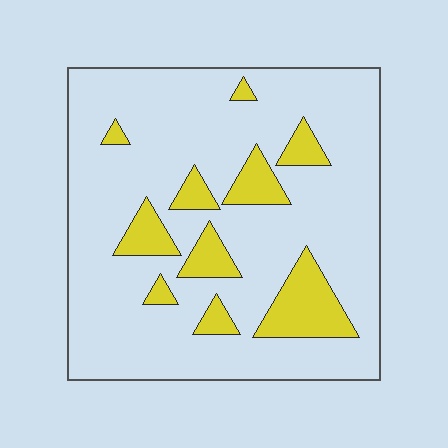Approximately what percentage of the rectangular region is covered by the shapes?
Approximately 15%.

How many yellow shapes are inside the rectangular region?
10.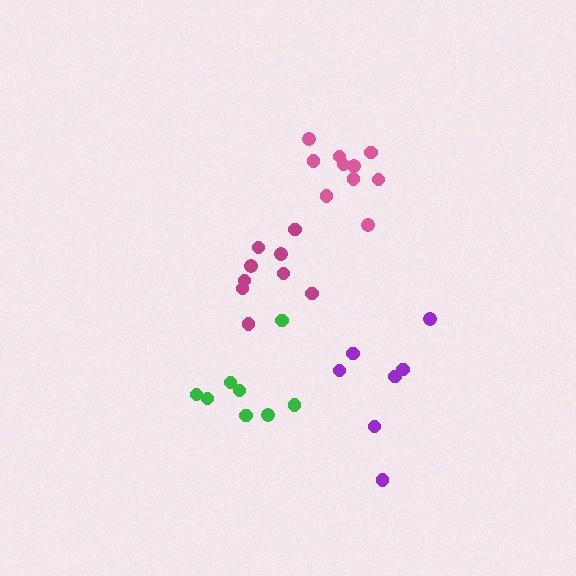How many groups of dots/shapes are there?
There are 4 groups.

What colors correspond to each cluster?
The clusters are colored: pink, green, purple, magenta.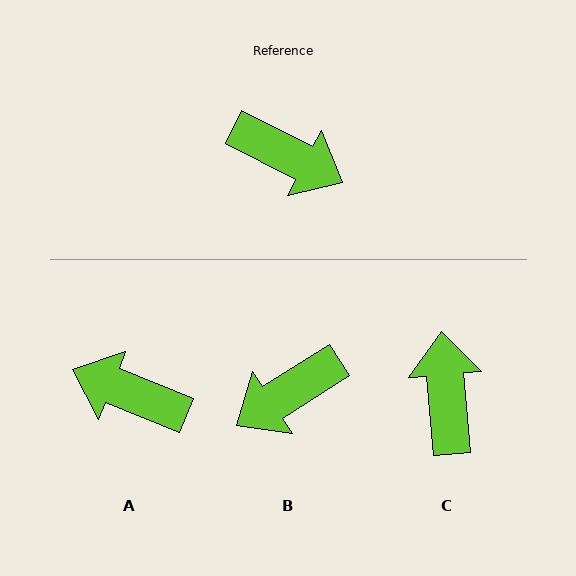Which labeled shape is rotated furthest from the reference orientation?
A, about 175 degrees away.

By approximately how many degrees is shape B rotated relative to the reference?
Approximately 121 degrees clockwise.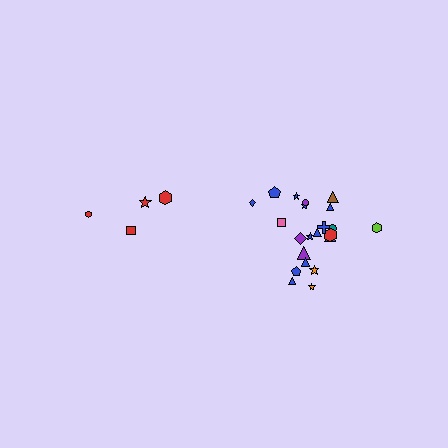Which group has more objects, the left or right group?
The right group.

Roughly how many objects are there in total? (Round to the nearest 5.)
Roughly 25 objects in total.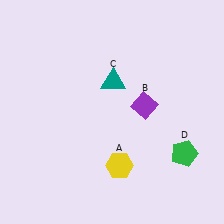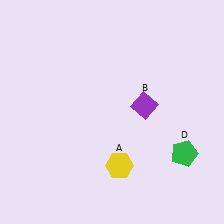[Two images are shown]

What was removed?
The teal triangle (C) was removed in Image 2.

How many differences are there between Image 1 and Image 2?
There is 1 difference between the two images.